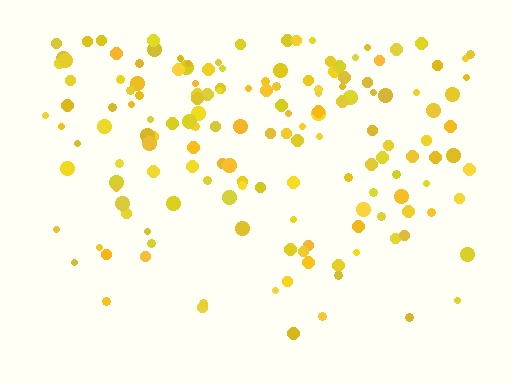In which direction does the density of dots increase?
From bottom to top, with the top side densest.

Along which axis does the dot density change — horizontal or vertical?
Vertical.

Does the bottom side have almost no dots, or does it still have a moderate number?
Still a moderate number, just noticeably fewer than the top.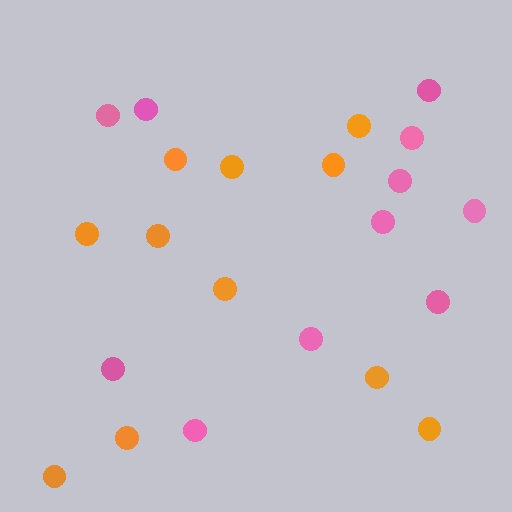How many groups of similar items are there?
There are 2 groups: one group of orange circles (11) and one group of pink circles (11).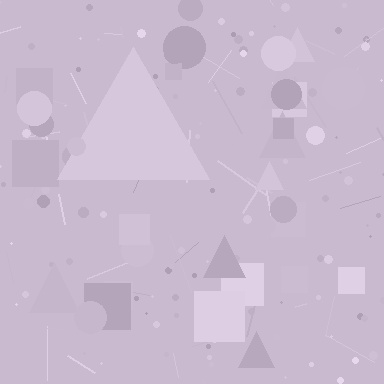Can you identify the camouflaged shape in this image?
The camouflaged shape is a triangle.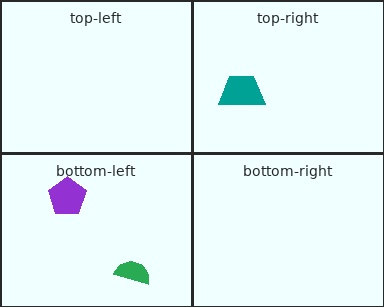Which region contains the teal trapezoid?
The top-right region.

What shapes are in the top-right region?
The teal trapezoid.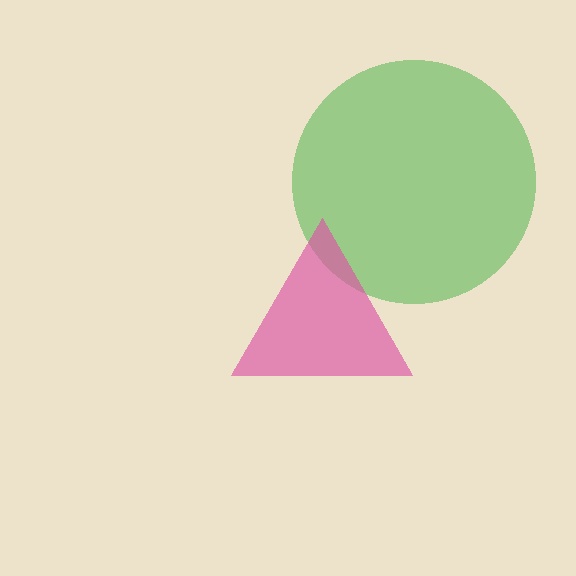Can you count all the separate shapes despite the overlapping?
Yes, there are 2 separate shapes.